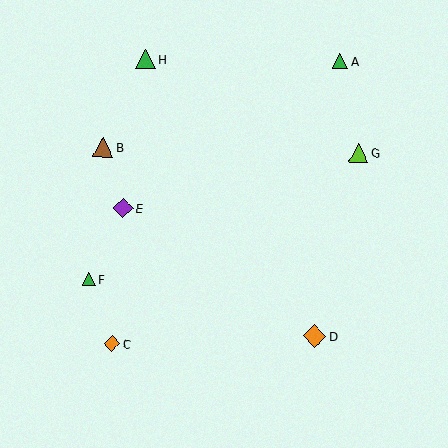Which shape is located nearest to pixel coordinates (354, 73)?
The green triangle (labeled A) at (340, 61) is nearest to that location.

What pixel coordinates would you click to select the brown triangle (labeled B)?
Click at (103, 147) to select the brown triangle B.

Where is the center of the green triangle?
The center of the green triangle is at (340, 61).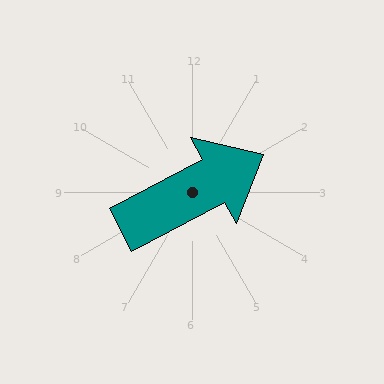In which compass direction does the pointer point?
Northeast.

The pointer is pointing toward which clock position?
Roughly 2 o'clock.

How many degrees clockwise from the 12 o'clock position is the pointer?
Approximately 62 degrees.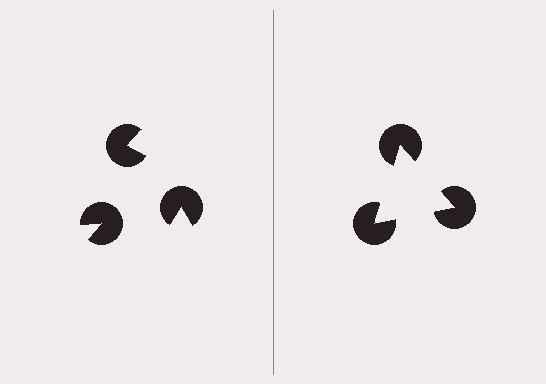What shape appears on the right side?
An illusory triangle.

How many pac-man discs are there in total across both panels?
6 — 3 on each side.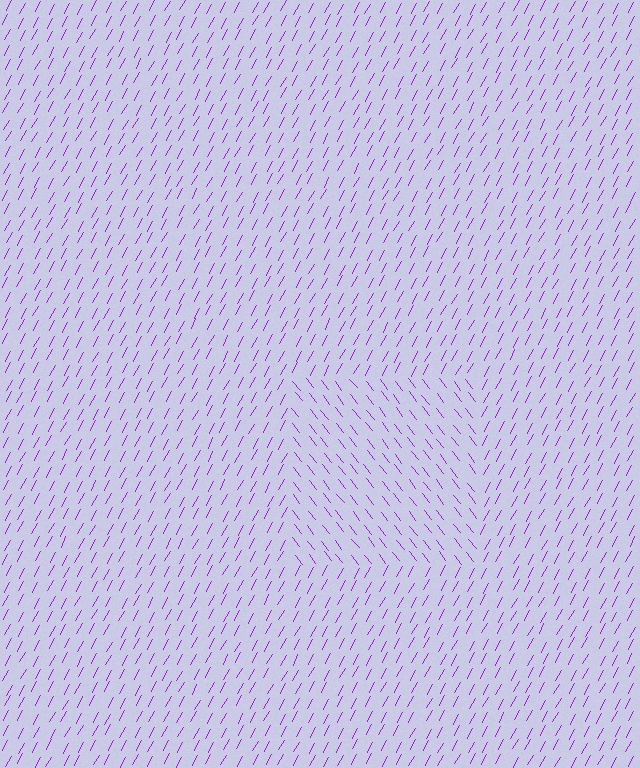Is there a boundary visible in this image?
Yes, there is a texture boundary formed by a change in line orientation.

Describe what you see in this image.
The image is filled with small purple line segments. A rectangle region in the image has lines oriented differently from the surrounding lines, creating a visible texture boundary.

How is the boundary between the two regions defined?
The boundary is defined purely by a change in line orientation (approximately 66 degrees difference). All lines are the same color and thickness.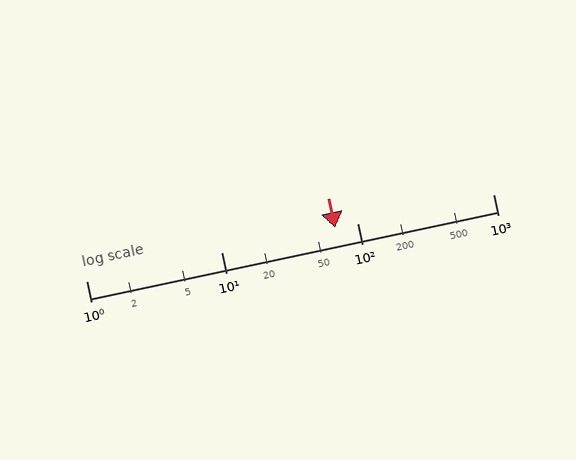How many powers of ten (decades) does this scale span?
The scale spans 3 decades, from 1 to 1000.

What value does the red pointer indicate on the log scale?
The pointer indicates approximately 69.